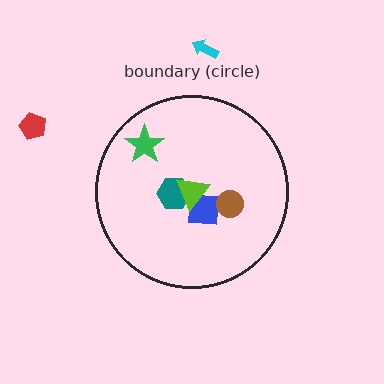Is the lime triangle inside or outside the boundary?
Inside.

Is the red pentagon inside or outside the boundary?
Outside.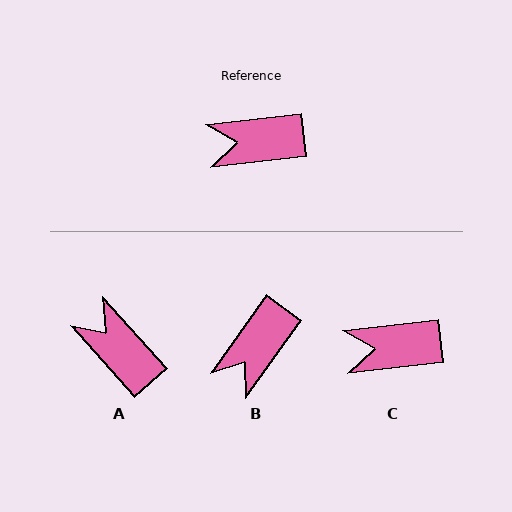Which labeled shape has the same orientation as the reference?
C.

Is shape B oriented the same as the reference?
No, it is off by about 48 degrees.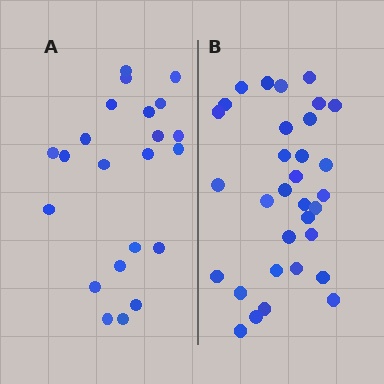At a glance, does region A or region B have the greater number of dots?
Region B (the right region) has more dots.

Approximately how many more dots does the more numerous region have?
Region B has roughly 10 or so more dots than region A.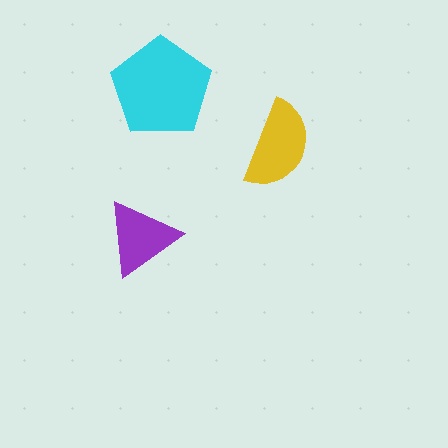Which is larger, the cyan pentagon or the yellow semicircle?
The cyan pentagon.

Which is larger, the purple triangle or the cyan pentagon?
The cyan pentagon.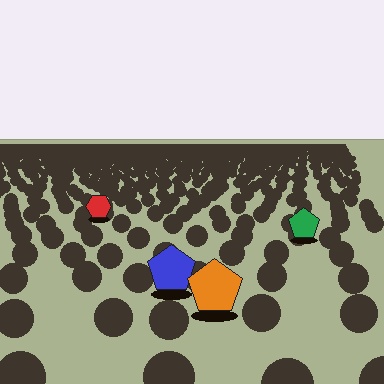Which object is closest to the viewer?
The orange pentagon is closest. The texture marks near it are larger and more spread out.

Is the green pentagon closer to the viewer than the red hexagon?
Yes. The green pentagon is closer — you can tell from the texture gradient: the ground texture is coarser near it.